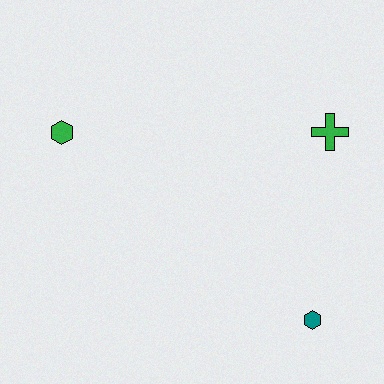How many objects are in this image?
There are 3 objects.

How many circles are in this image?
There are no circles.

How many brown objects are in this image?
There are no brown objects.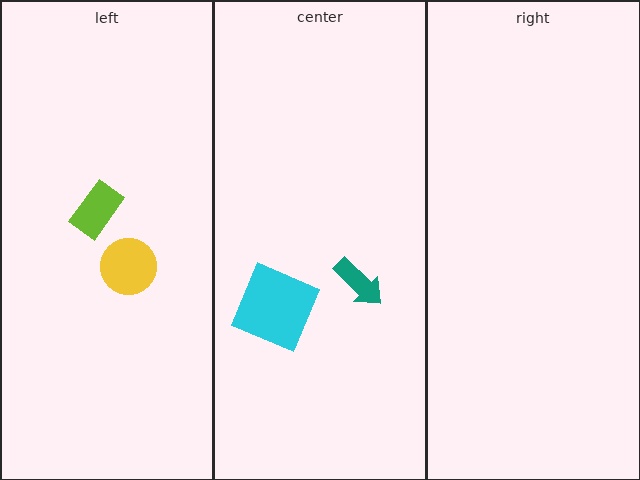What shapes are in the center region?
The teal arrow, the cyan square.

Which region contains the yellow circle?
The left region.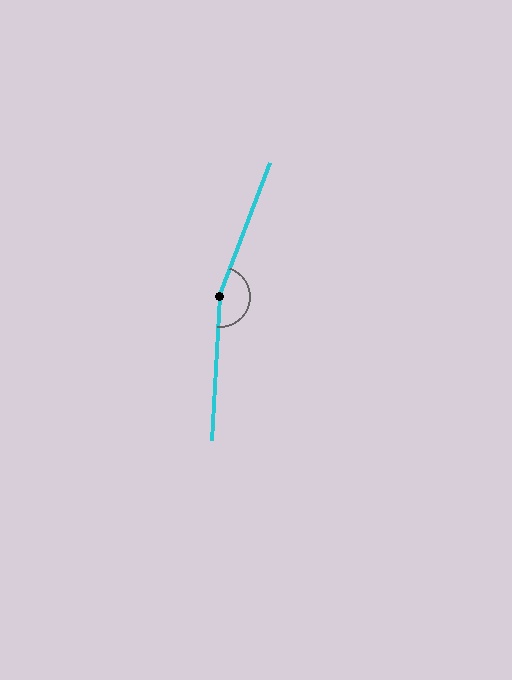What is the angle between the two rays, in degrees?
Approximately 162 degrees.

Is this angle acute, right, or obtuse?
It is obtuse.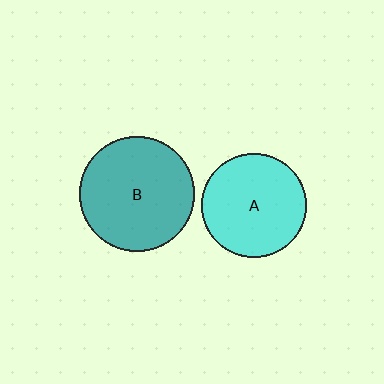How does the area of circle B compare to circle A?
Approximately 1.2 times.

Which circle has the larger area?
Circle B (teal).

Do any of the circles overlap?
No, none of the circles overlap.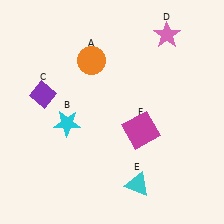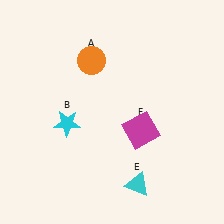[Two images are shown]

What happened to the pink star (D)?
The pink star (D) was removed in Image 2. It was in the top-right area of Image 1.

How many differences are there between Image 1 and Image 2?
There are 2 differences between the two images.